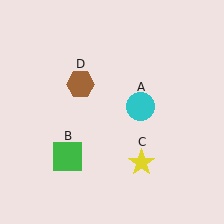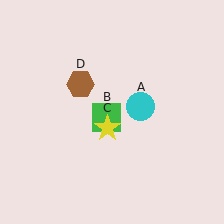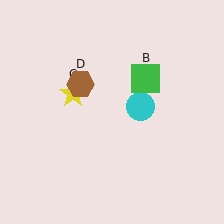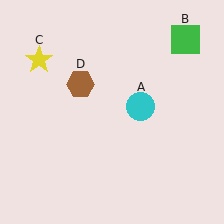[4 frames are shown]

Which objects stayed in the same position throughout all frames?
Cyan circle (object A) and brown hexagon (object D) remained stationary.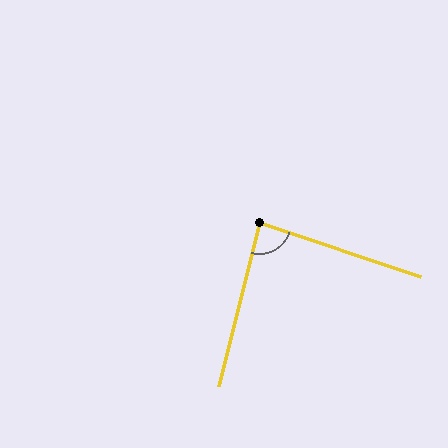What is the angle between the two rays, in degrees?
Approximately 86 degrees.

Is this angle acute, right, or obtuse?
It is approximately a right angle.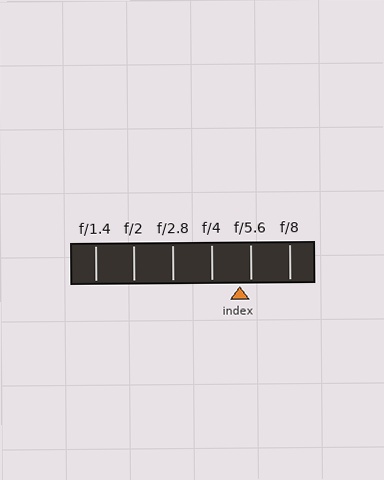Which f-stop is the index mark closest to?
The index mark is closest to f/5.6.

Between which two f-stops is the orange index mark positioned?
The index mark is between f/4 and f/5.6.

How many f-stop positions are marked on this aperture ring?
There are 6 f-stop positions marked.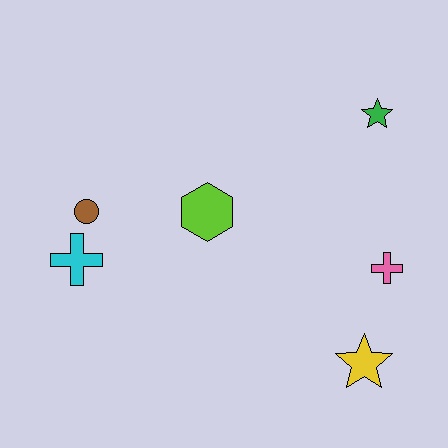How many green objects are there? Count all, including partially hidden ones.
There is 1 green object.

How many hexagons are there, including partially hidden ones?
There is 1 hexagon.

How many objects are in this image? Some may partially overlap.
There are 6 objects.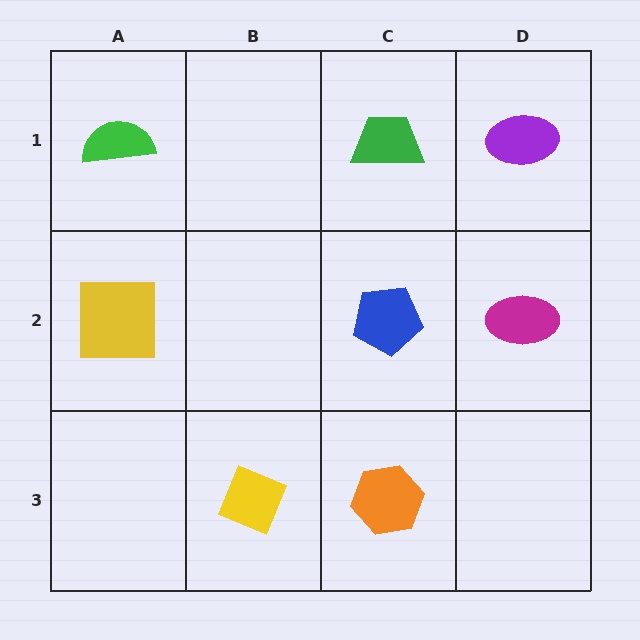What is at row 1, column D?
A purple ellipse.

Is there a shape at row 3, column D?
No, that cell is empty.